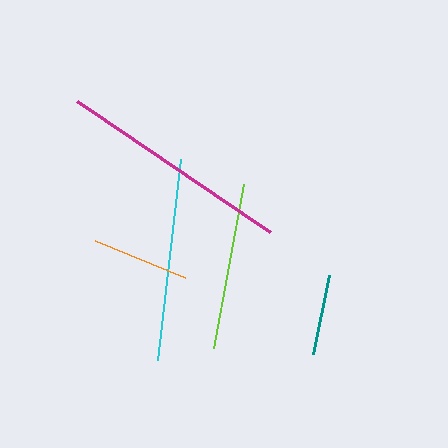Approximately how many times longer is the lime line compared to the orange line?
The lime line is approximately 1.7 times the length of the orange line.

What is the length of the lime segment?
The lime segment is approximately 166 pixels long.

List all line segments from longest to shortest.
From longest to shortest: magenta, cyan, lime, orange, teal.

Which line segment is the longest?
The magenta line is the longest at approximately 233 pixels.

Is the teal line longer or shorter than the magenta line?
The magenta line is longer than the teal line.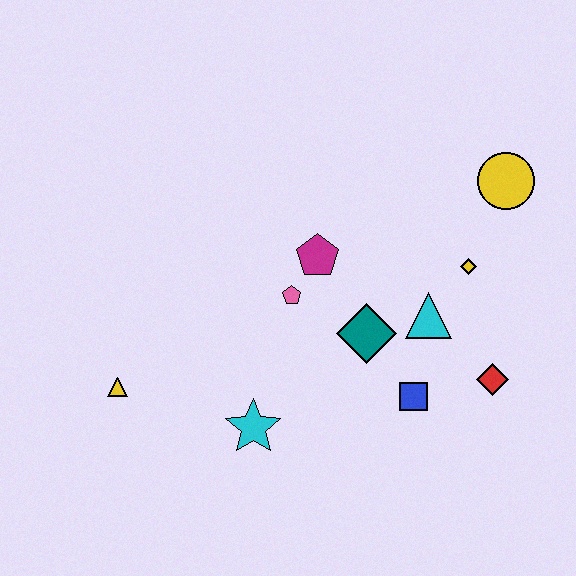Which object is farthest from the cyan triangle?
The yellow triangle is farthest from the cyan triangle.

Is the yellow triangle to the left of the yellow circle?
Yes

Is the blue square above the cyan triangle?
No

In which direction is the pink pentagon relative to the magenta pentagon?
The pink pentagon is below the magenta pentagon.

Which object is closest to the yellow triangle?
The cyan star is closest to the yellow triangle.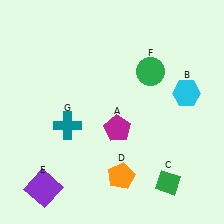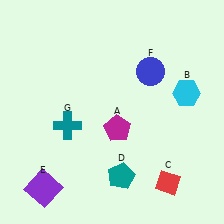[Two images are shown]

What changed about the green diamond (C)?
In Image 1, C is green. In Image 2, it changed to red.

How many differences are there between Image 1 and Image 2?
There are 3 differences between the two images.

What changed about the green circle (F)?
In Image 1, F is green. In Image 2, it changed to blue.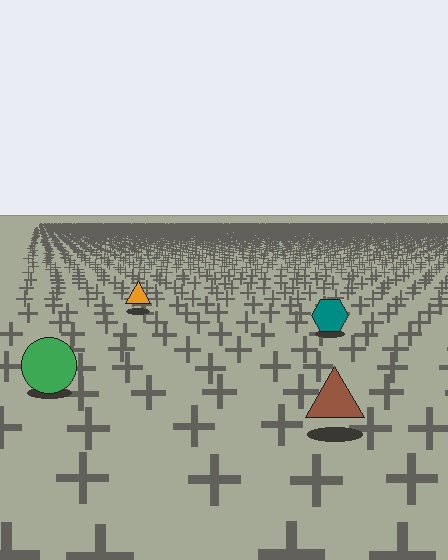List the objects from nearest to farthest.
From nearest to farthest: the brown triangle, the green circle, the teal hexagon, the orange triangle.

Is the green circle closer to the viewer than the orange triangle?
Yes. The green circle is closer — you can tell from the texture gradient: the ground texture is coarser near it.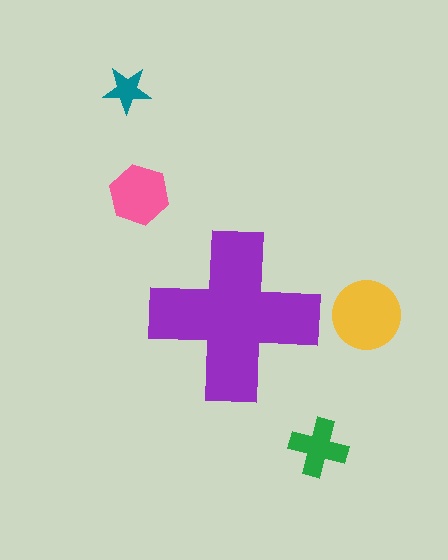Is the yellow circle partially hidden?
No, the yellow circle is fully visible.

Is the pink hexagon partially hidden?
No, the pink hexagon is fully visible.